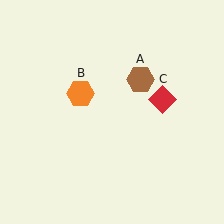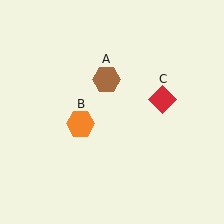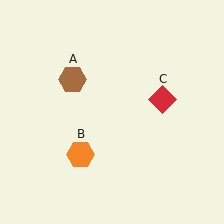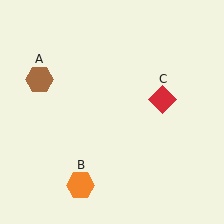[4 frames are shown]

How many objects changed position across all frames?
2 objects changed position: brown hexagon (object A), orange hexagon (object B).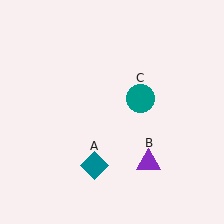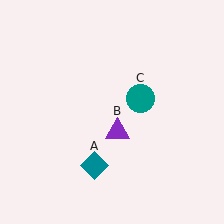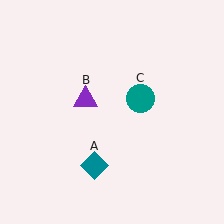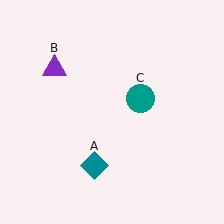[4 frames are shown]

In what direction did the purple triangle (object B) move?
The purple triangle (object B) moved up and to the left.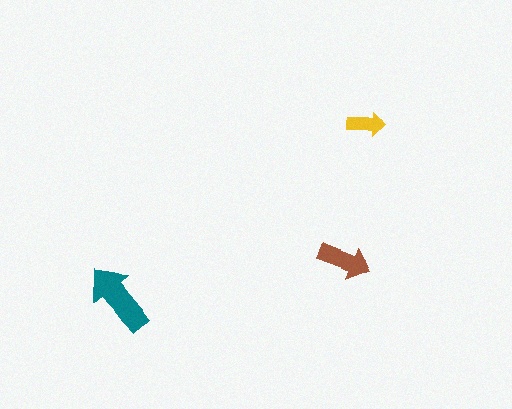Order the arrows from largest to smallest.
the teal one, the brown one, the yellow one.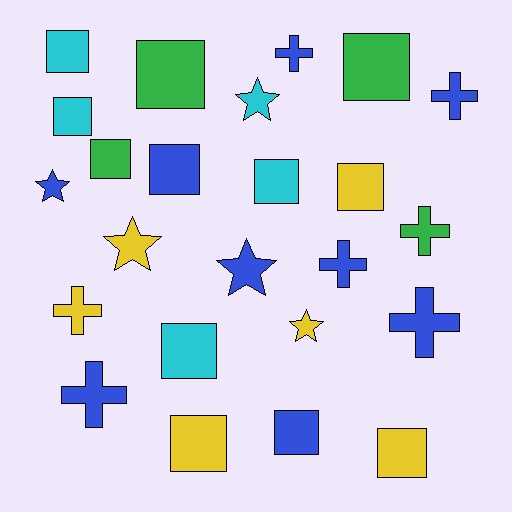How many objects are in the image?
There are 24 objects.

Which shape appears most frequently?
Square, with 12 objects.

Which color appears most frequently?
Blue, with 9 objects.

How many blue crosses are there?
There are 5 blue crosses.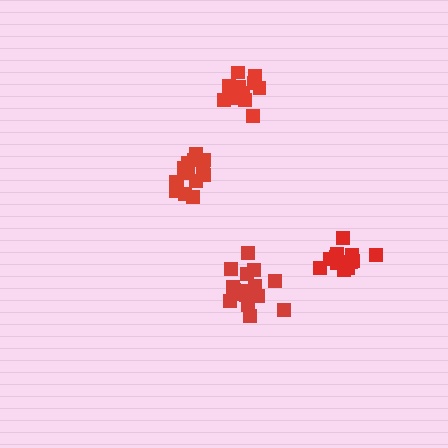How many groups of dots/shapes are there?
There are 4 groups.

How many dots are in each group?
Group 1: 18 dots, Group 2: 12 dots, Group 3: 15 dots, Group 4: 17 dots (62 total).